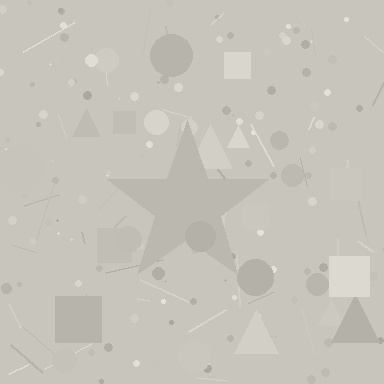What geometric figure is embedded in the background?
A star is embedded in the background.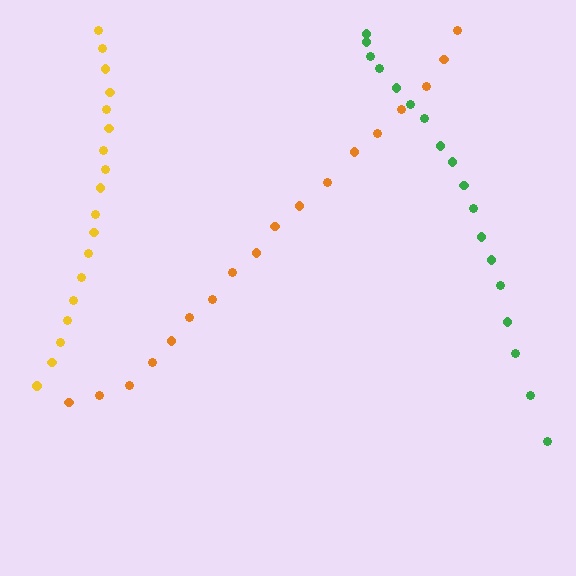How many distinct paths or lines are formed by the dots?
There are 3 distinct paths.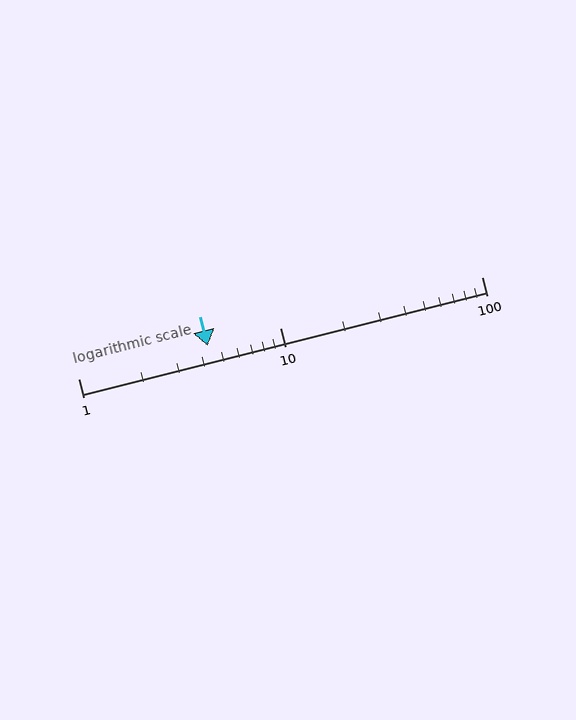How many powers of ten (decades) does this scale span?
The scale spans 2 decades, from 1 to 100.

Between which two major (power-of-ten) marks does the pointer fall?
The pointer is between 1 and 10.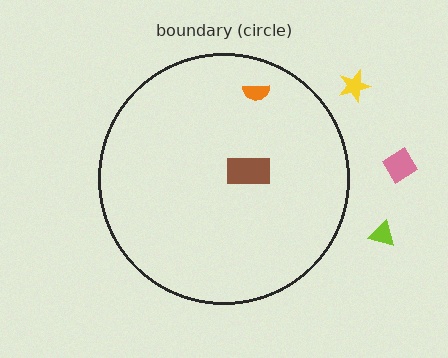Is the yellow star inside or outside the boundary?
Outside.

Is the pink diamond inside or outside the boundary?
Outside.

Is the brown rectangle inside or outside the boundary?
Inside.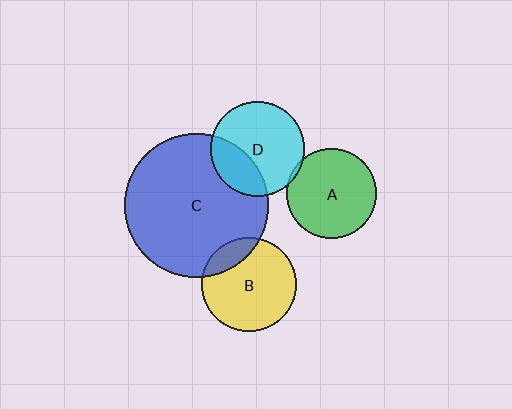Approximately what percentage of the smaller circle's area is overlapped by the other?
Approximately 15%.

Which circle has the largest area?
Circle C (blue).